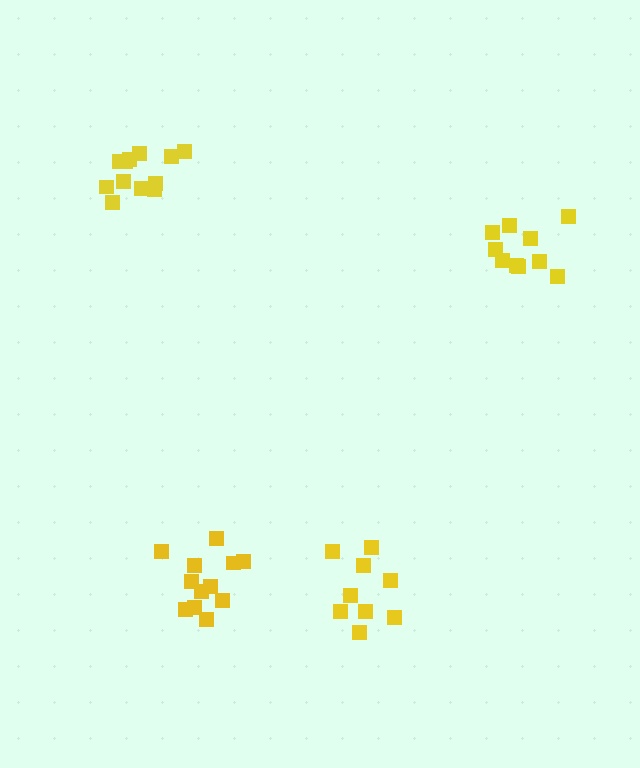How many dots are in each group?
Group 1: 9 dots, Group 2: 12 dots, Group 3: 10 dots, Group 4: 12 dots (43 total).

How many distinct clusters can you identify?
There are 4 distinct clusters.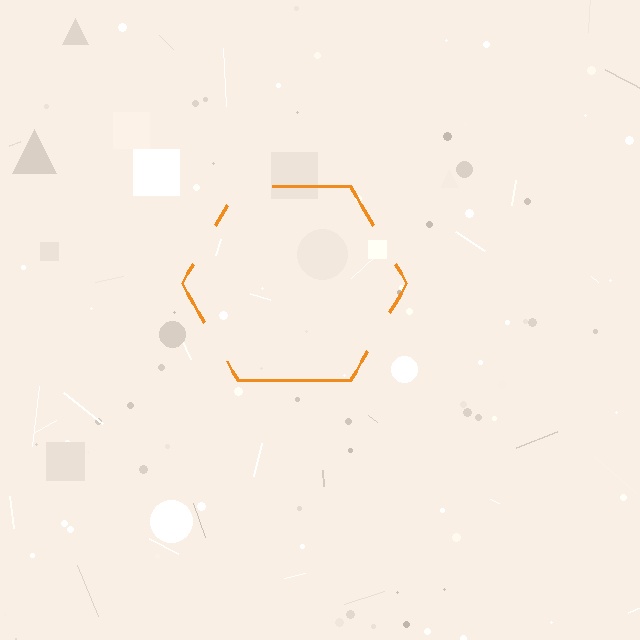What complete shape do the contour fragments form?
The contour fragments form a hexagon.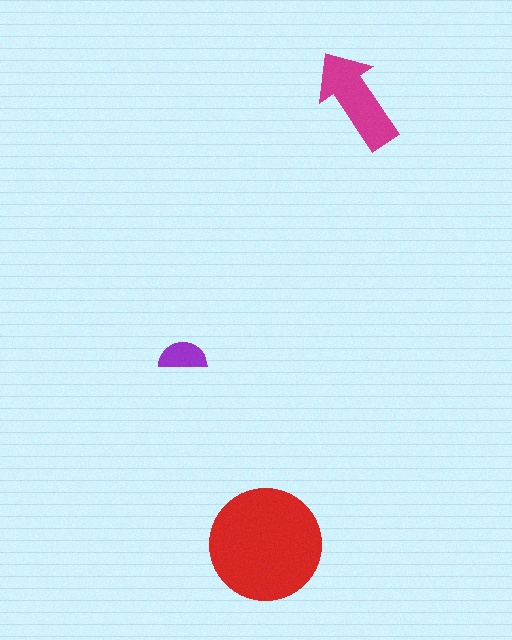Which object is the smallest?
The purple semicircle.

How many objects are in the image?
There are 3 objects in the image.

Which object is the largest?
The red circle.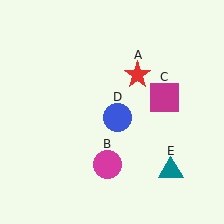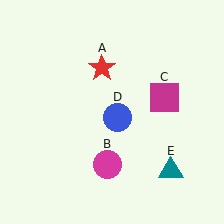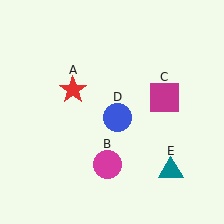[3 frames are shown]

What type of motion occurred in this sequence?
The red star (object A) rotated counterclockwise around the center of the scene.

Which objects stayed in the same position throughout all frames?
Magenta circle (object B) and magenta square (object C) and blue circle (object D) and teal triangle (object E) remained stationary.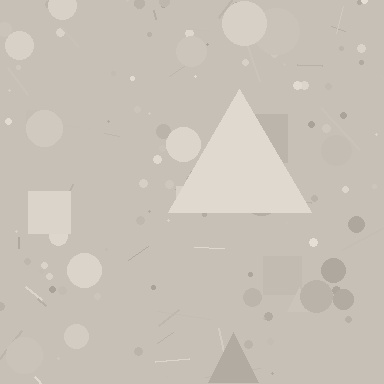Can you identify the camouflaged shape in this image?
The camouflaged shape is a triangle.